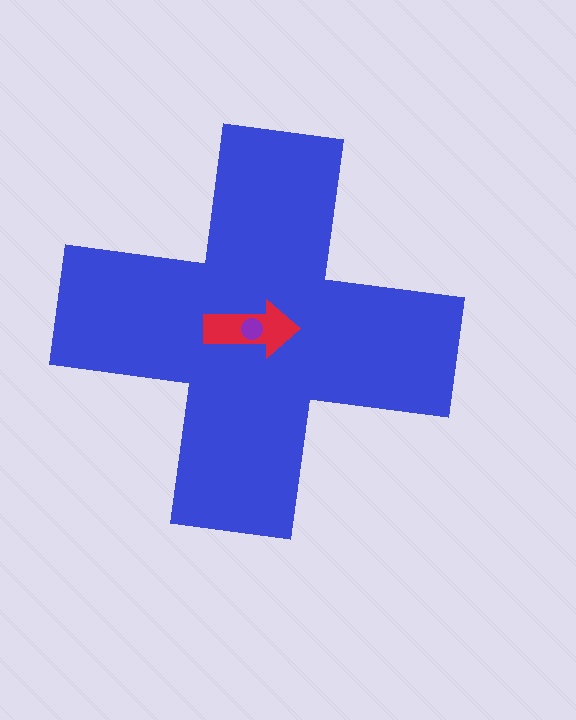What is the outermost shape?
The blue cross.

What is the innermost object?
The purple circle.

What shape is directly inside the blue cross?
The red arrow.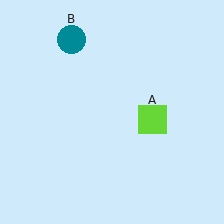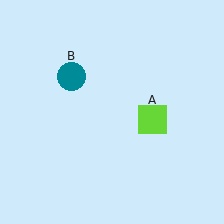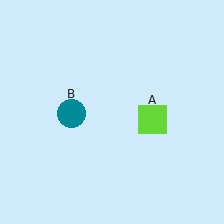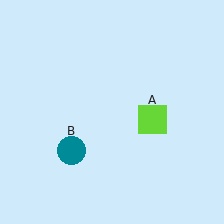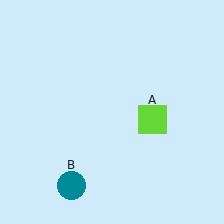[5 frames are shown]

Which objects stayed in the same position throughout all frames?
Lime square (object A) remained stationary.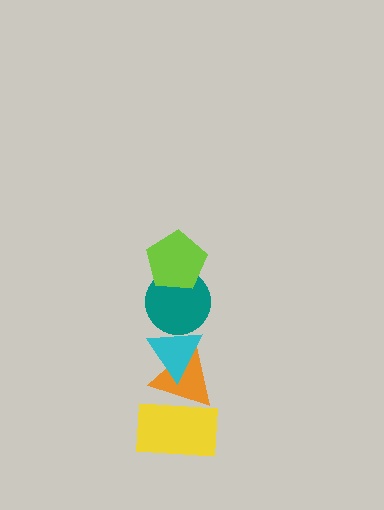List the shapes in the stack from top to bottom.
From top to bottom: the lime pentagon, the teal circle, the cyan triangle, the orange triangle, the yellow rectangle.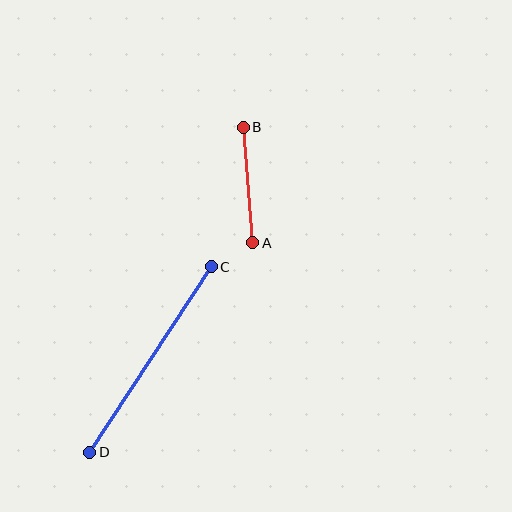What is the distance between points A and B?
The distance is approximately 116 pixels.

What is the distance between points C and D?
The distance is approximately 222 pixels.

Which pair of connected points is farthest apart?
Points C and D are farthest apart.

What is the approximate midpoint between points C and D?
The midpoint is at approximately (151, 360) pixels.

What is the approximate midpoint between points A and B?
The midpoint is at approximately (248, 185) pixels.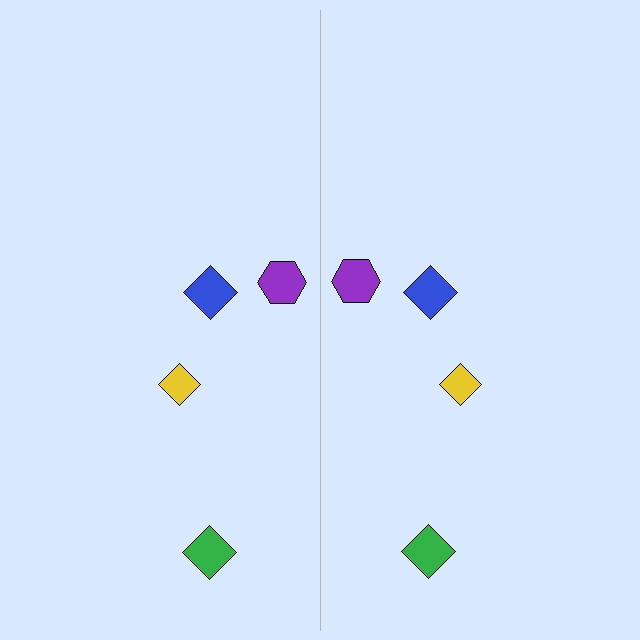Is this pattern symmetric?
Yes, this pattern has bilateral (reflection) symmetry.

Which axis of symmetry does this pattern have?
The pattern has a vertical axis of symmetry running through the center of the image.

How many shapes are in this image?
There are 8 shapes in this image.